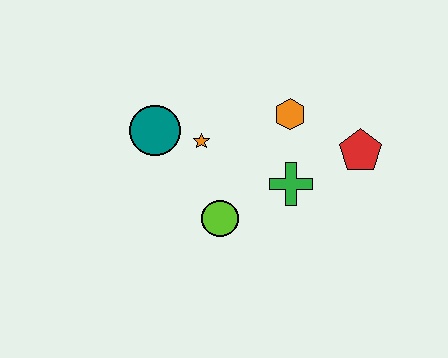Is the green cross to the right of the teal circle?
Yes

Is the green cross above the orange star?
No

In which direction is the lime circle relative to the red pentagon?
The lime circle is to the left of the red pentagon.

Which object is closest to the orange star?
The teal circle is closest to the orange star.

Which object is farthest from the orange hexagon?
The teal circle is farthest from the orange hexagon.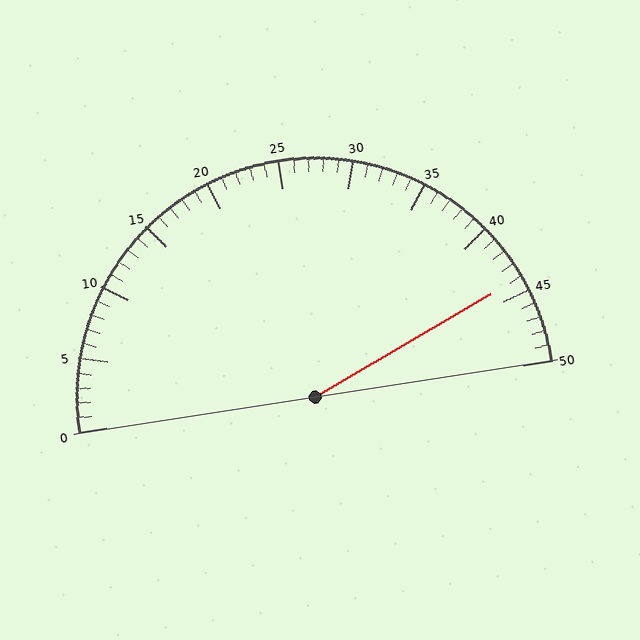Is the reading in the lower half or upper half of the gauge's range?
The reading is in the upper half of the range (0 to 50).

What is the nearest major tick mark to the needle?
The nearest major tick mark is 45.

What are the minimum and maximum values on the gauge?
The gauge ranges from 0 to 50.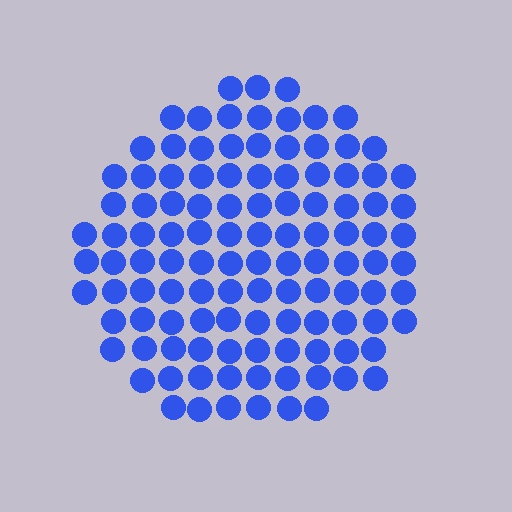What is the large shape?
The large shape is a circle.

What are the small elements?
The small elements are circles.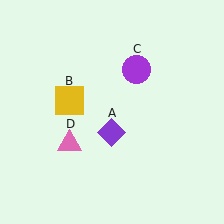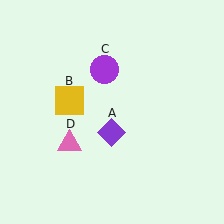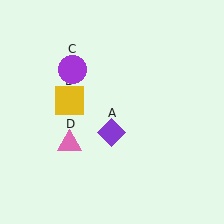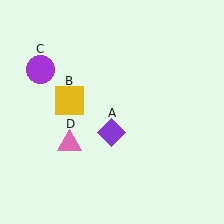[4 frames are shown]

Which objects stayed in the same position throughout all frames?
Purple diamond (object A) and yellow square (object B) and pink triangle (object D) remained stationary.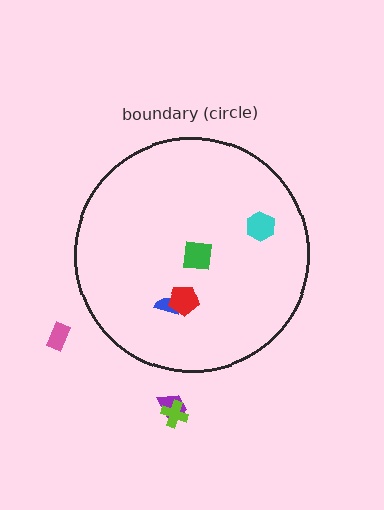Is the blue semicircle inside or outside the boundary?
Inside.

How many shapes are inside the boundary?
4 inside, 3 outside.